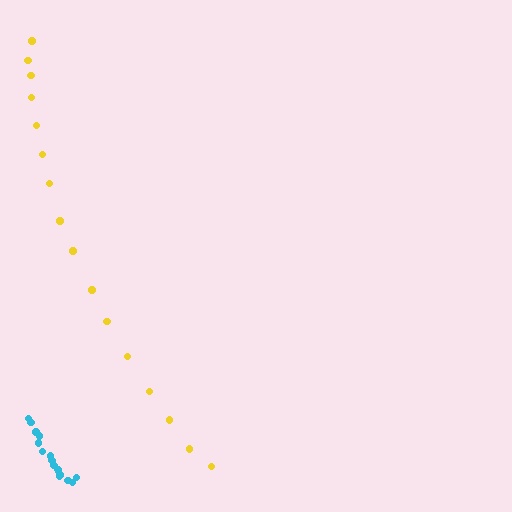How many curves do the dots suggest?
There are 2 distinct paths.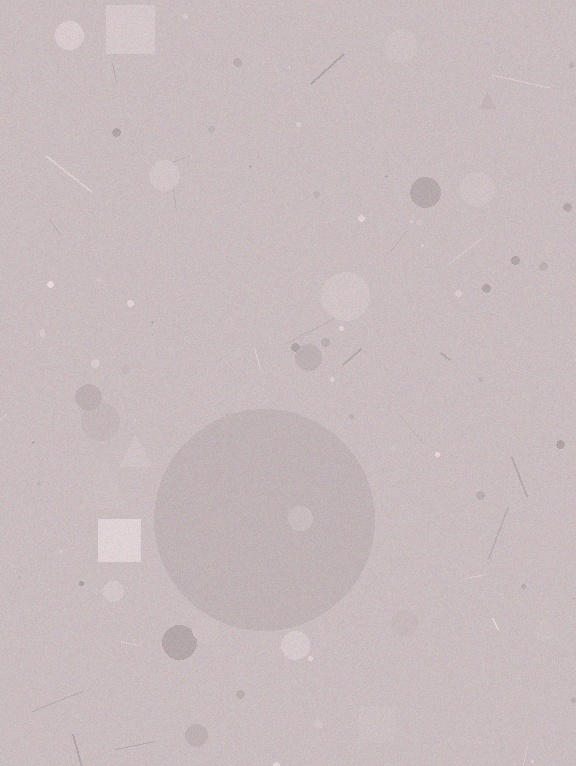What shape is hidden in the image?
A circle is hidden in the image.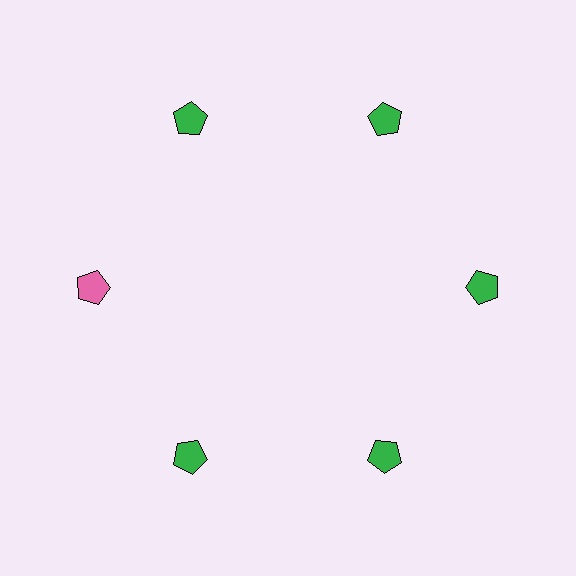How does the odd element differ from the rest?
It has a different color: pink instead of green.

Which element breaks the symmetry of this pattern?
The pink pentagon at roughly the 9 o'clock position breaks the symmetry. All other shapes are green pentagons.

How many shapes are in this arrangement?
There are 6 shapes arranged in a ring pattern.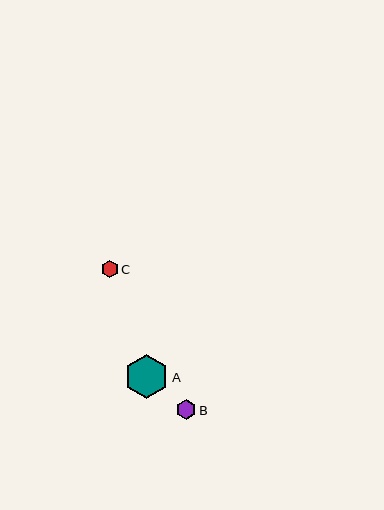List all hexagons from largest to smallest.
From largest to smallest: A, B, C.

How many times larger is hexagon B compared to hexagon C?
Hexagon B is approximately 1.2 times the size of hexagon C.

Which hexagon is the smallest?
Hexagon C is the smallest with a size of approximately 17 pixels.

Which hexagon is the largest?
Hexagon A is the largest with a size of approximately 44 pixels.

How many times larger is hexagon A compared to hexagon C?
Hexagon A is approximately 2.6 times the size of hexagon C.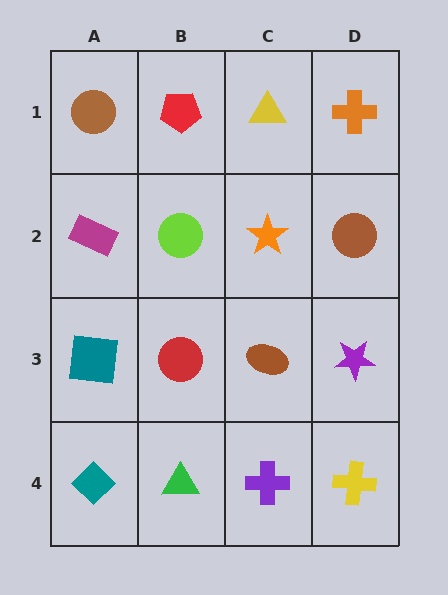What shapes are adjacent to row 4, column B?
A red circle (row 3, column B), a teal diamond (row 4, column A), a purple cross (row 4, column C).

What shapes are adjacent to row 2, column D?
An orange cross (row 1, column D), a purple star (row 3, column D), an orange star (row 2, column C).